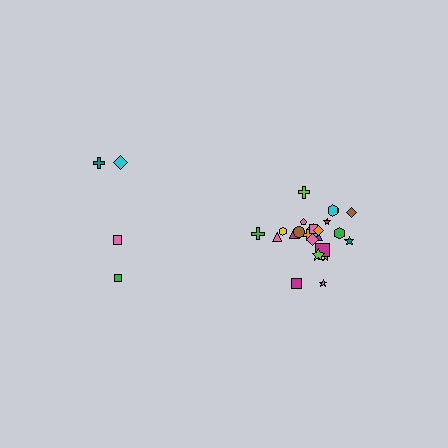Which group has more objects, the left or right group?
The right group.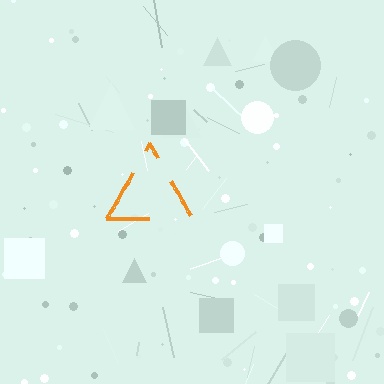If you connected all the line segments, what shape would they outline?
They would outline a triangle.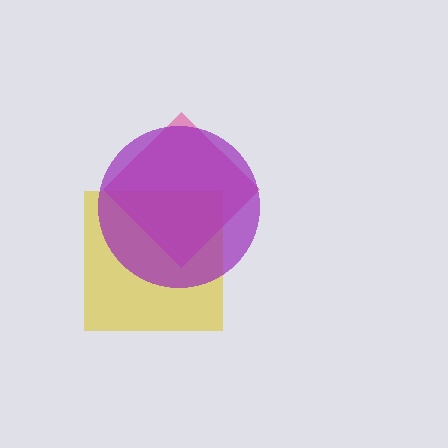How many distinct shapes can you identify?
There are 3 distinct shapes: a yellow square, a pink diamond, a purple circle.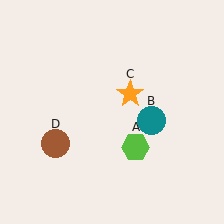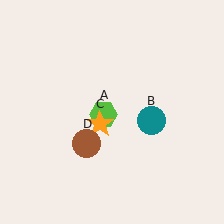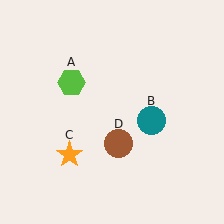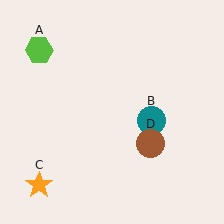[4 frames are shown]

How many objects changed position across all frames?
3 objects changed position: lime hexagon (object A), orange star (object C), brown circle (object D).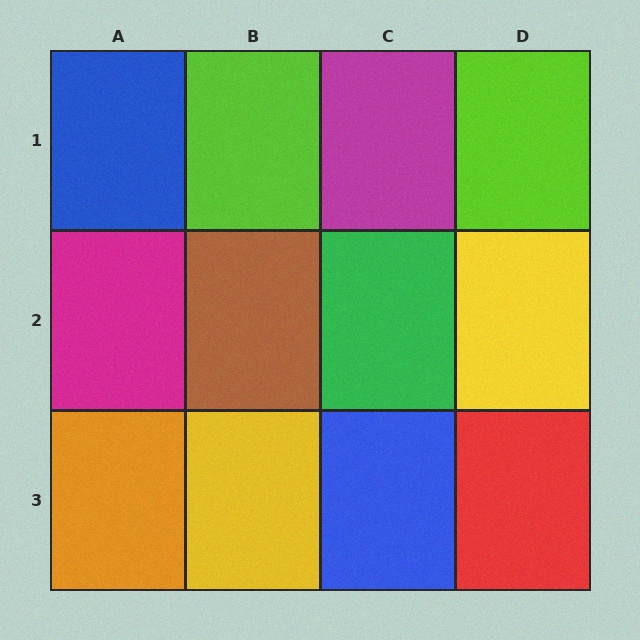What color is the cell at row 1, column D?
Lime.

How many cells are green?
1 cell is green.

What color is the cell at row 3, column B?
Yellow.